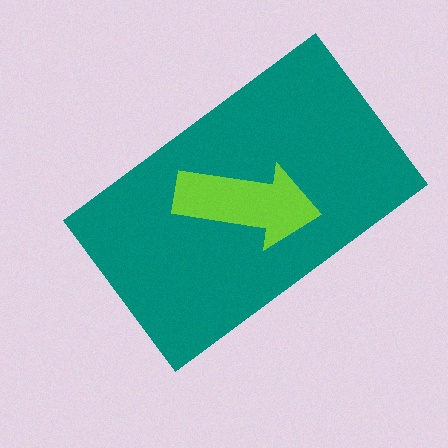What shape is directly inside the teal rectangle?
The lime arrow.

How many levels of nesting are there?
2.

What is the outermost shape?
The teal rectangle.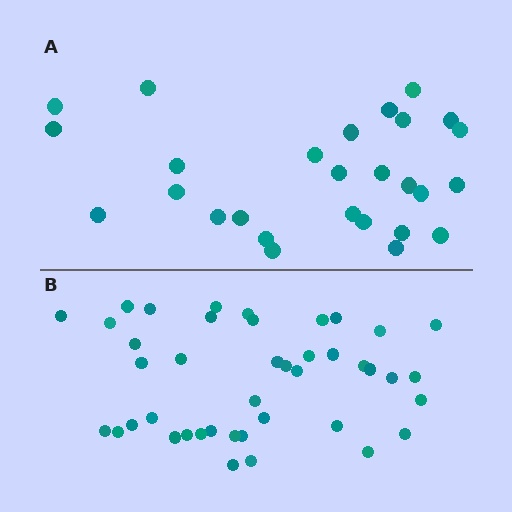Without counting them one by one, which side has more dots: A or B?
Region B (the bottom region) has more dots.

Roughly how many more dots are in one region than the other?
Region B has approximately 15 more dots than region A.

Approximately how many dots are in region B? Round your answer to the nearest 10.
About 40 dots. (The exact count is 42, which rounds to 40.)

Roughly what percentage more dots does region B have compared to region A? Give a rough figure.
About 55% more.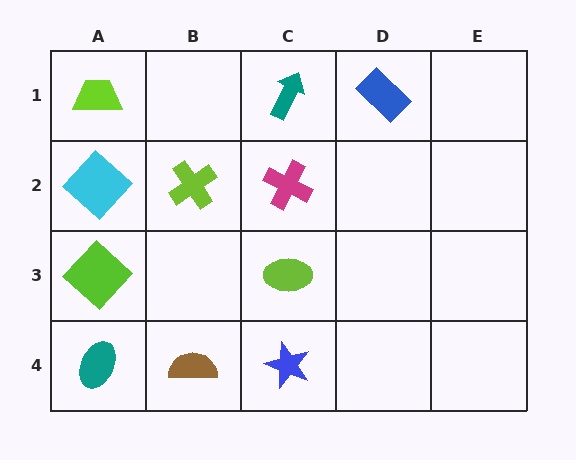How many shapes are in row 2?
3 shapes.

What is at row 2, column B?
A lime cross.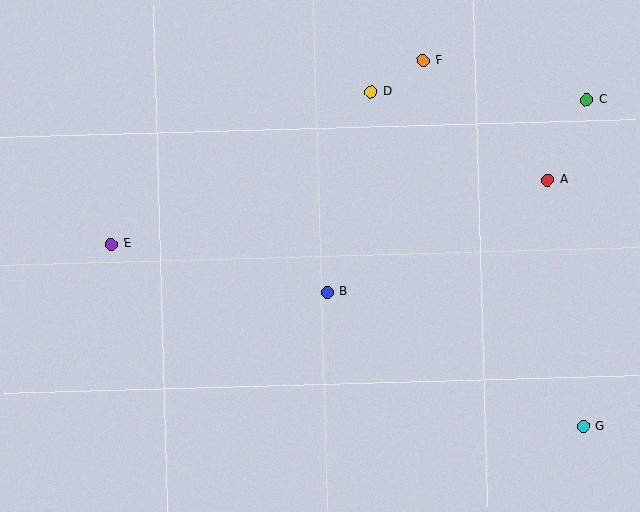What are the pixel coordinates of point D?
Point D is at (371, 92).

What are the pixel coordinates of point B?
Point B is at (327, 292).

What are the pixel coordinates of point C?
Point C is at (586, 100).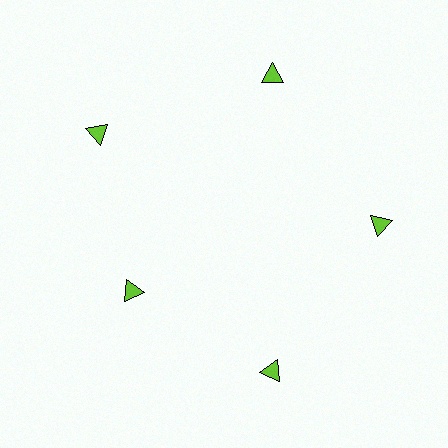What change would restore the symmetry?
The symmetry would be restored by moving it outward, back onto the ring so that all 5 triangles sit at equal angles and equal distance from the center.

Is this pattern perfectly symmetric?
No. The 5 lime triangles are arranged in a ring, but one element near the 8 o'clock position is pulled inward toward the center, breaking the 5-fold rotational symmetry.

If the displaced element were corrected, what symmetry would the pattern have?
It would have 5-fold rotational symmetry — the pattern would map onto itself every 72 degrees.